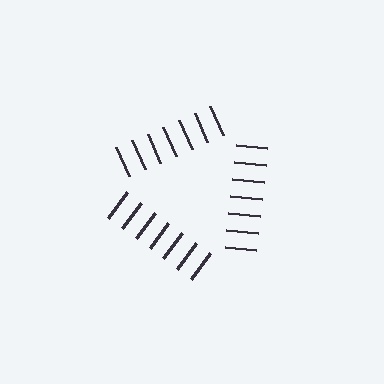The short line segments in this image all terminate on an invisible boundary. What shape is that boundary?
An illusory triangle — the line segments terminate on its edges but no continuous stroke is drawn.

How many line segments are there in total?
21 — 7 along each of the 3 edges.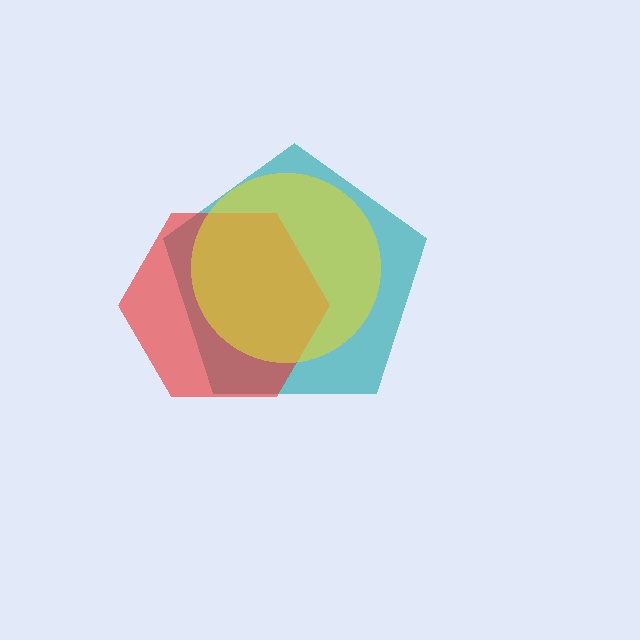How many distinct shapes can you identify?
There are 3 distinct shapes: a teal pentagon, a red hexagon, a yellow circle.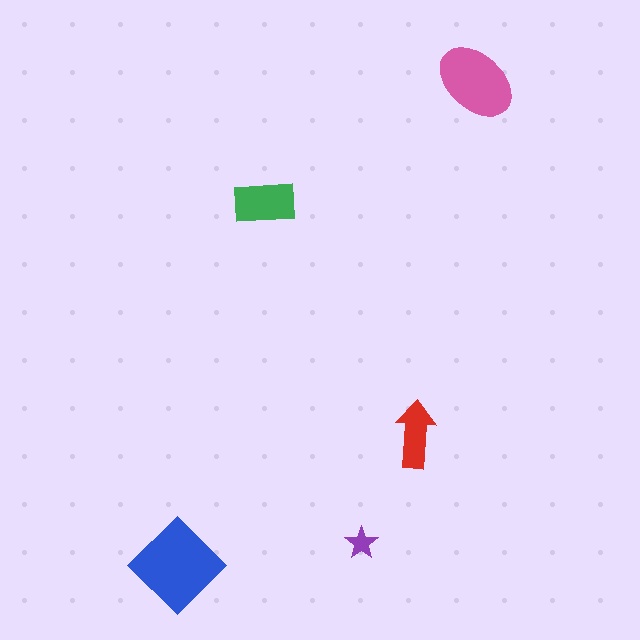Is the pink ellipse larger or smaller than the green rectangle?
Larger.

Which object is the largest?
The blue diamond.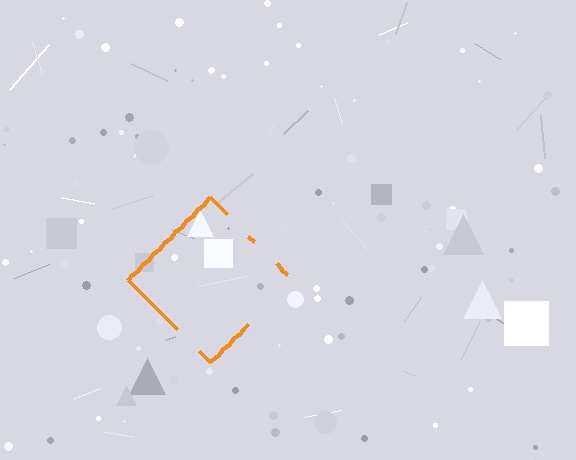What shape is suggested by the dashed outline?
The dashed outline suggests a diamond.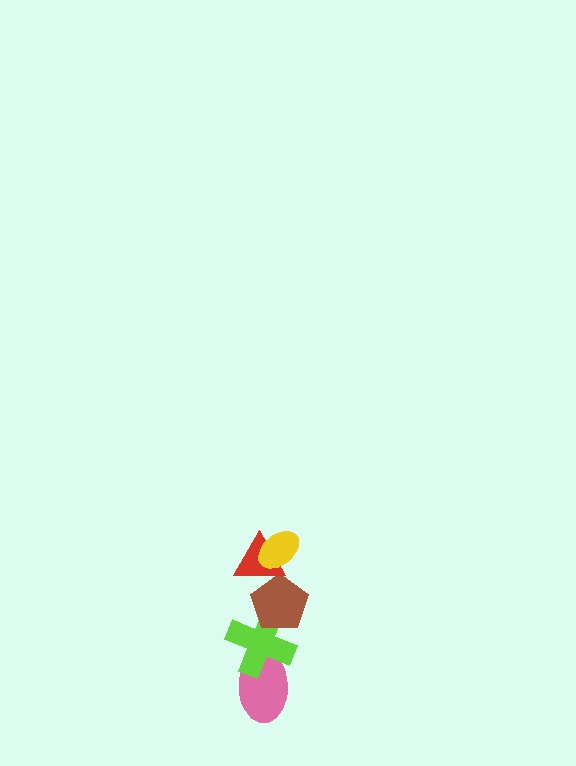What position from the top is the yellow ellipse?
The yellow ellipse is 1st from the top.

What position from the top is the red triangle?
The red triangle is 2nd from the top.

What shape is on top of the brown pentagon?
The red triangle is on top of the brown pentagon.